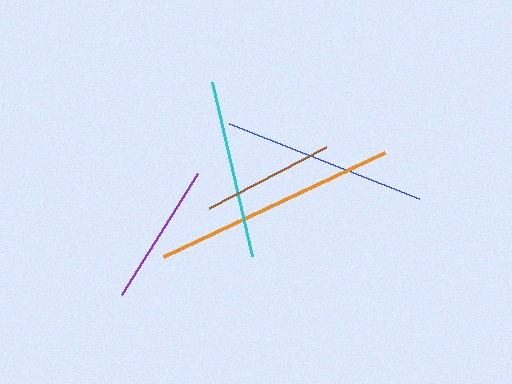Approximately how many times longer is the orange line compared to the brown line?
The orange line is approximately 1.9 times the length of the brown line.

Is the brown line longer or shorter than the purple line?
The purple line is longer than the brown line.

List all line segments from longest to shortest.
From longest to shortest: orange, blue, cyan, purple, brown.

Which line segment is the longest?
The orange line is the longest at approximately 244 pixels.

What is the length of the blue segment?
The blue segment is approximately 204 pixels long.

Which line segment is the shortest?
The brown line is the shortest at approximately 131 pixels.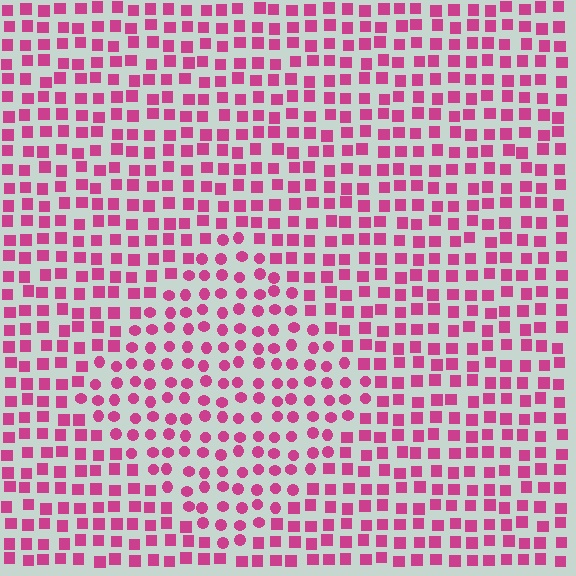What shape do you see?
I see a diamond.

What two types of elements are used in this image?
The image uses circles inside the diamond region and squares outside it.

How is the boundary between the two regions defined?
The boundary is defined by a change in element shape: circles inside vs. squares outside. All elements share the same color and spacing.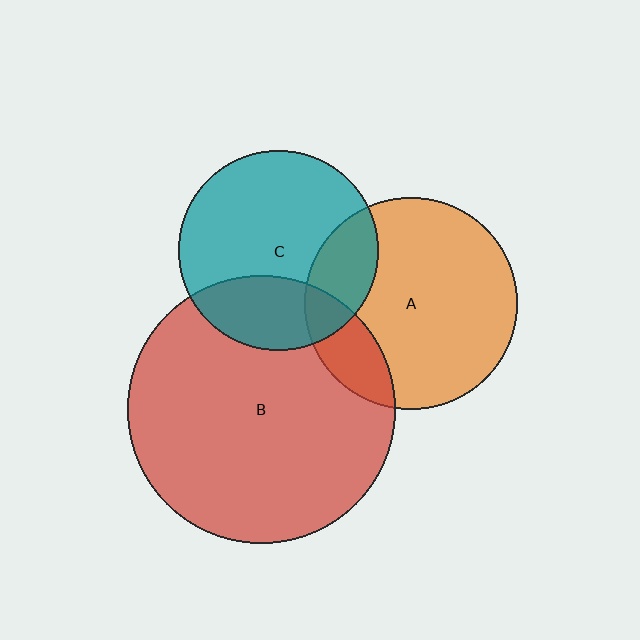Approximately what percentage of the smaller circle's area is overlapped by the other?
Approximately 15%.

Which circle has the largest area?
Circle B (red).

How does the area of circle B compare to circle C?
Approximately 1.8 times.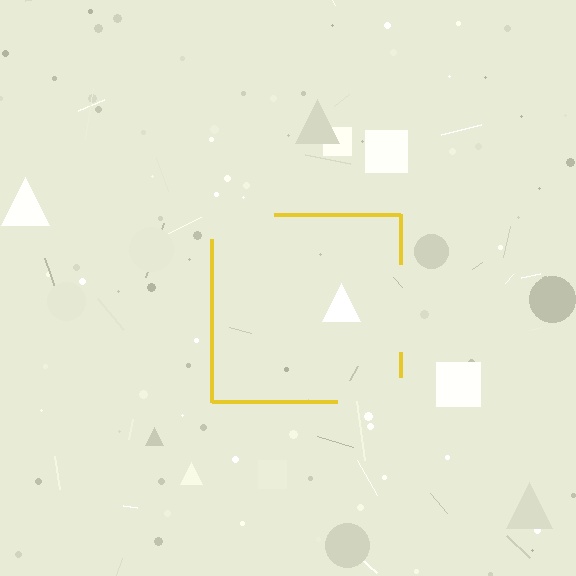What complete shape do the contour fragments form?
The contour fragments form a square.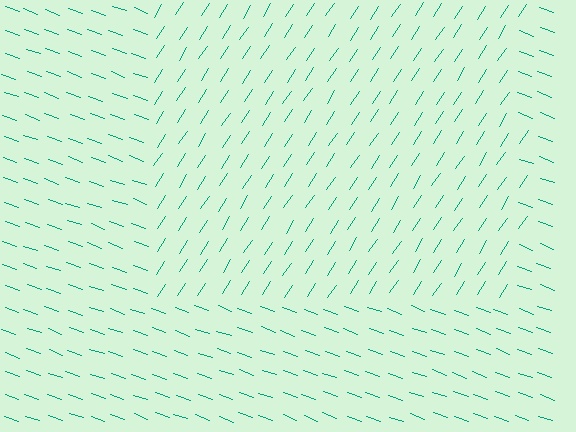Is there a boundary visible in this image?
Yes, there is a texture boundary formed by a change in line orientation.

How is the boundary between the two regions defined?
The boundary is defined purely by a change in line orientation (approximately 77 degrees difference). All lines are the same color and thickness.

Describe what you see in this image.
The image is filled with small teal line segments. A rectangle region in the image has lines oriented differently from the surrounding lines, creating a visible texture boundary.